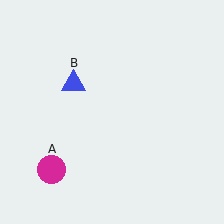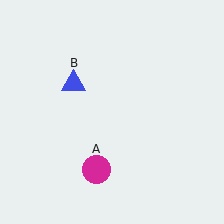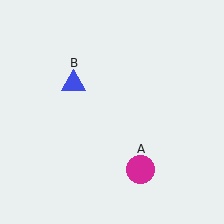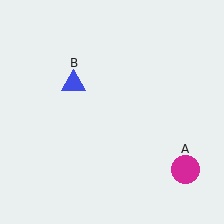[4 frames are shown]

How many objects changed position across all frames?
1 object changed position: magenta circle (object A).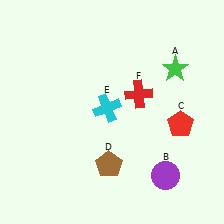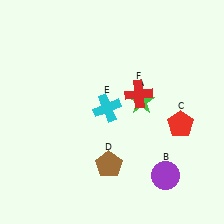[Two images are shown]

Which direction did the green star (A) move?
The green star (A) moved left.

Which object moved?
The green star (A) moved left.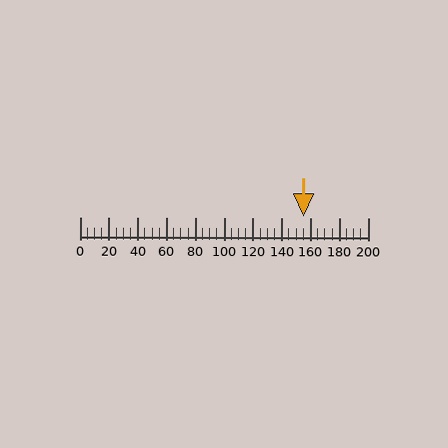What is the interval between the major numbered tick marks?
The major tick marks are spaced 20 units apart.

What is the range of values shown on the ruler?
The ruler shows values from 0 to 200.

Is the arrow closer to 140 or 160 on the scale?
The arrow is closer to 160.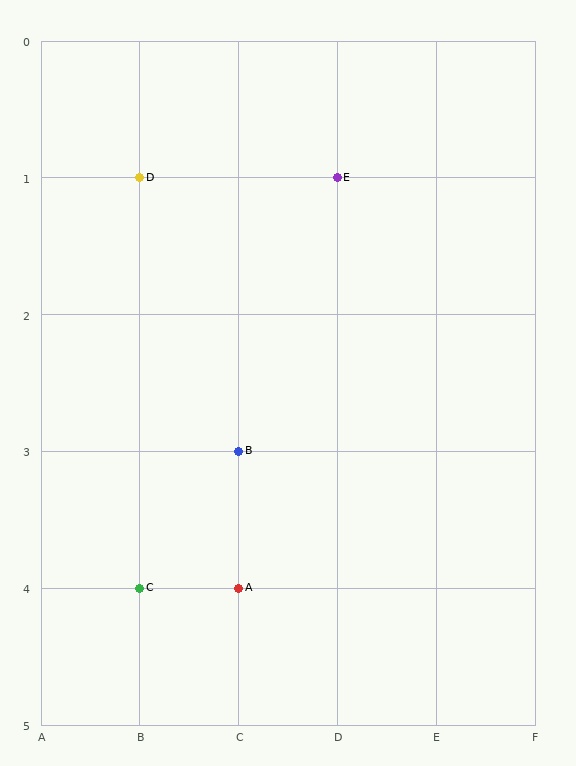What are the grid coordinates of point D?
Point D is at grid coordinates (B, 1).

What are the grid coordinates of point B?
Point B is at grid coordinates (C, 3).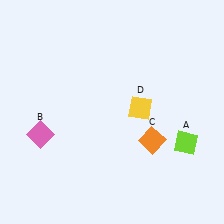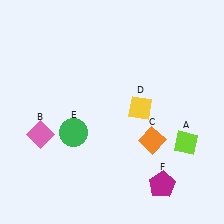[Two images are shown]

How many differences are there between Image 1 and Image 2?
There are 2 differences between the two images.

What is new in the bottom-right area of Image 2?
A magenta pentagon (F) was added in the bottom-right area of Image 2.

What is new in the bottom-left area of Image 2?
A green circle (E) was added in the bottom-left area of Image 2.